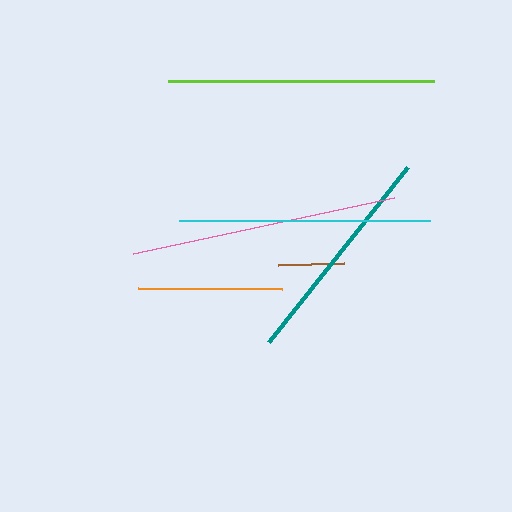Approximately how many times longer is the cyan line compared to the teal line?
The cyan line is approximately 1.1 times the length of the teal line.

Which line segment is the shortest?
The brown line is the shortest at approximately 66 pixels.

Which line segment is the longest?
The pink line is the longest at approximately 267 pixels.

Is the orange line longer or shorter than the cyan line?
The cyan line is longer than the orange line.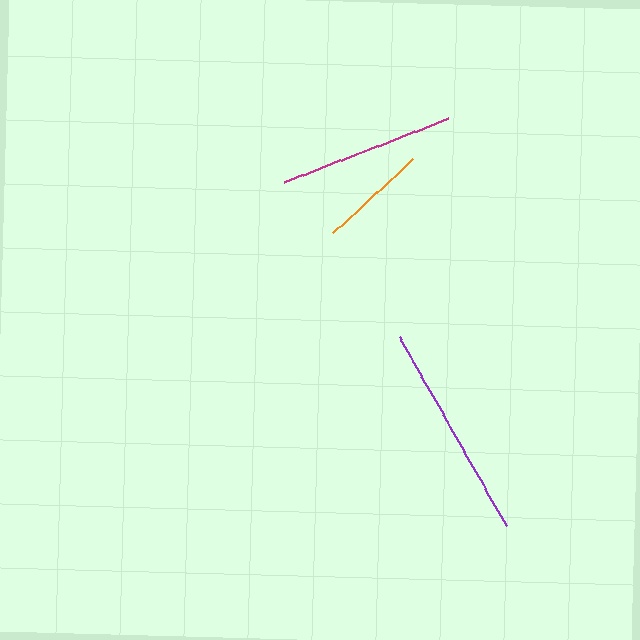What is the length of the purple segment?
The purple segment is approximately 217 pixels long.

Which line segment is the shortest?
The orange line is the shortest at approximately 109 pixels.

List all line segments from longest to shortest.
From longest to shortest: purple, magenta, orange.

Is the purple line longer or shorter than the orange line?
The purple line is longer than the orange line.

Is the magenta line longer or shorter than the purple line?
The purple line is longer than the magenta line.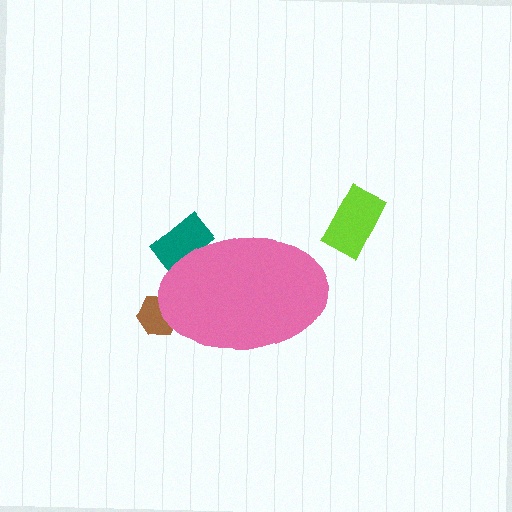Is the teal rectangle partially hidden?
Yes, the teal rectangle is partially hidden behind the pink ellipse.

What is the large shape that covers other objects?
A pink ellipse.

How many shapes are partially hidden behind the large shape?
2 shapes are partially hidden.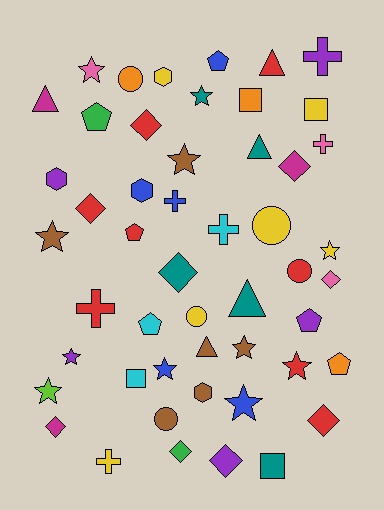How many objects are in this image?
There are 50 objects.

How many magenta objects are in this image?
There are 3 magenta objects.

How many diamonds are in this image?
There are 9 diamonds.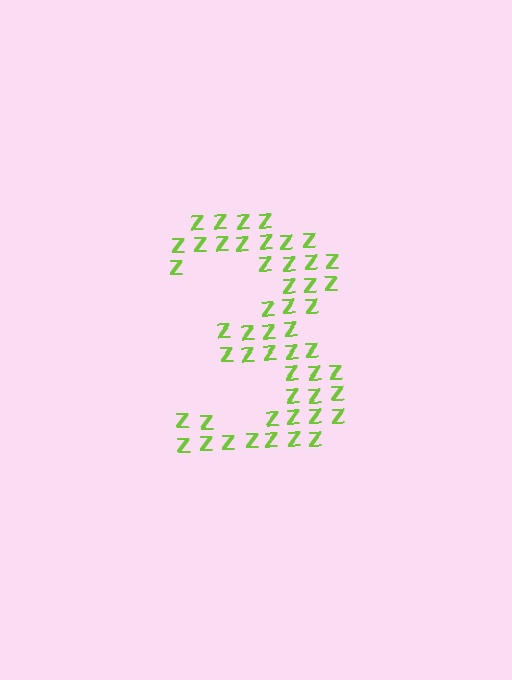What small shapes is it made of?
It is made of small letter Z's.